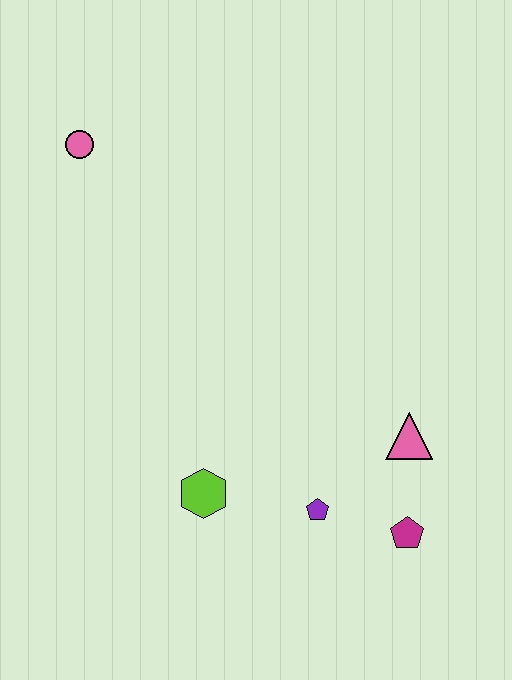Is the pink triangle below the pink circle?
Yes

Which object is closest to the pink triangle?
The magenta pentagon is closest to the pink triangle.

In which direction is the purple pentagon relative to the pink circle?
The purple pentagon is below the pink circle.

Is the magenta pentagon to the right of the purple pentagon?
Yes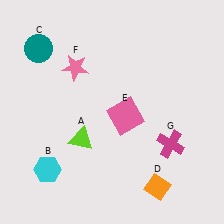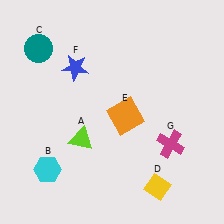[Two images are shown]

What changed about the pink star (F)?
In Image 1, F is pink. In Image 2, it changed to blue.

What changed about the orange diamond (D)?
In Image 1, D is orange. In Image 2, it changed to yellow.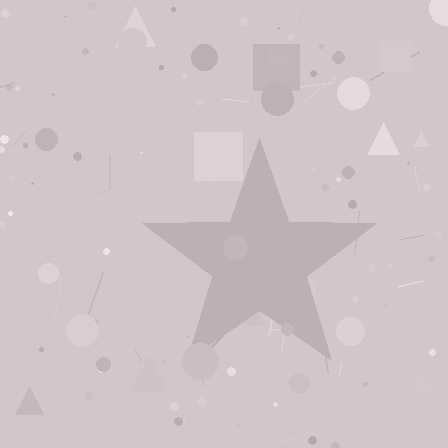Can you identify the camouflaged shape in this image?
The camouflaged shape is a star.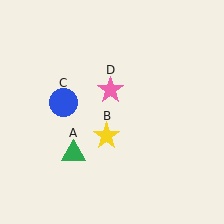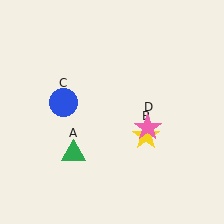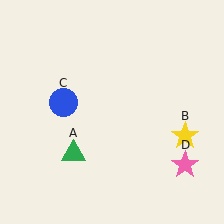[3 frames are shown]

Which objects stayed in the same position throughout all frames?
Green triangle (object A) and blue circle (object C) remained stationary.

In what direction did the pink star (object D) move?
The pink star (object D) moved down and to the right.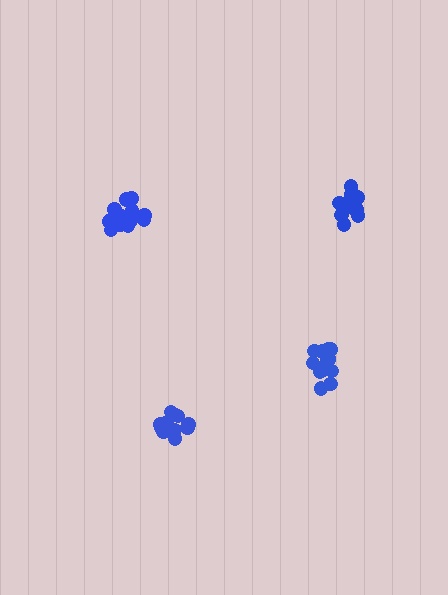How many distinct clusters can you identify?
There are 4 distinct clusters.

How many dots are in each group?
Group 1: 17 dots, Group 2: 12 dots, Group 3: 14 dots, Group 4: 17 dots (60 total).